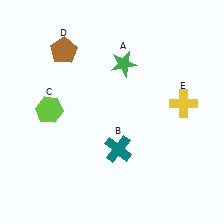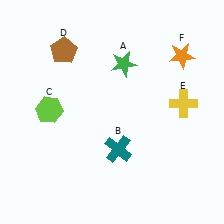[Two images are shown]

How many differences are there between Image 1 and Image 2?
There is 1 difference between the two images.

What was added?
An orange star (F) was added in Image 2.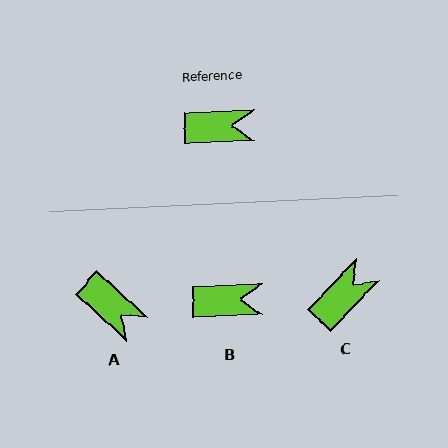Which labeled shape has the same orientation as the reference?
B.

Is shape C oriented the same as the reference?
No, it is off by about 45 degrees.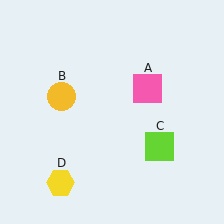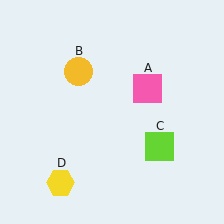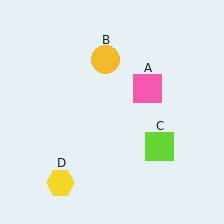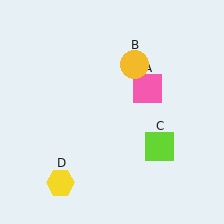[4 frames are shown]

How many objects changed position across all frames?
1 object changed position: yellow circle (object B).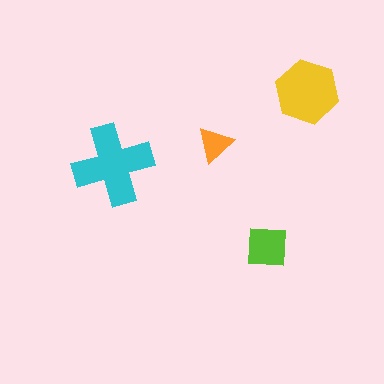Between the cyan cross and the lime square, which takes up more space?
The cyan cross.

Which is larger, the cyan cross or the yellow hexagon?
The cyan cross.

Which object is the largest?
The cyan cross.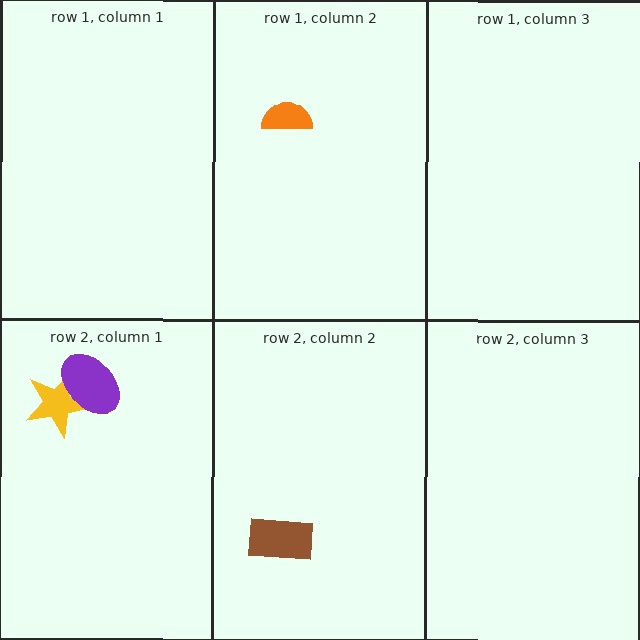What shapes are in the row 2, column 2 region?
The brown rectangle.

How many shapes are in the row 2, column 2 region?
1.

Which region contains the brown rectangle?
The row 2, column 2 region.